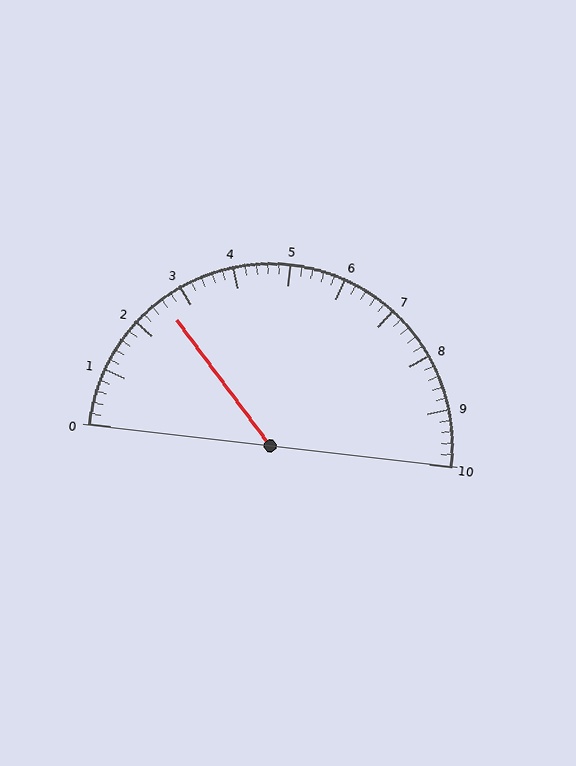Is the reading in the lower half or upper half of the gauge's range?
The reading is in the lower half of the range (0 to 10).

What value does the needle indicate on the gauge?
The needle indicates approximately 2.6.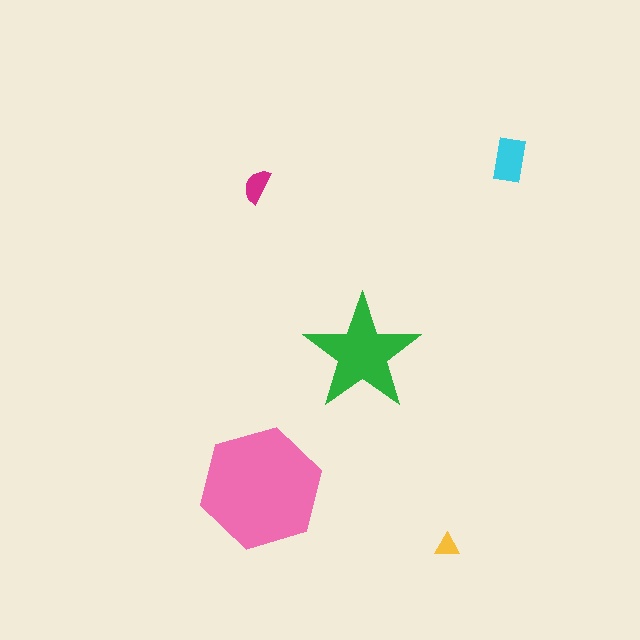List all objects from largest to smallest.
The pink hexagon, the green star, the cyan rectangle, the magenta semicircle, the yellow triangle.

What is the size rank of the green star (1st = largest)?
2nd.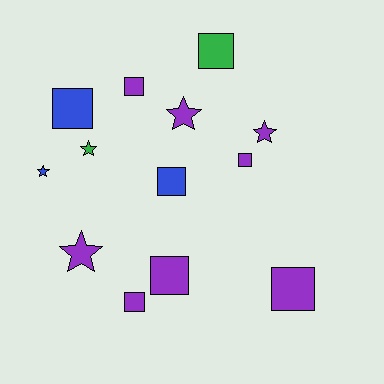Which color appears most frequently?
Purple, with 8 objects.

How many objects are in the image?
There are 13 objects.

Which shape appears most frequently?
Square, with 8 objects.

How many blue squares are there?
There are 2 blue squares.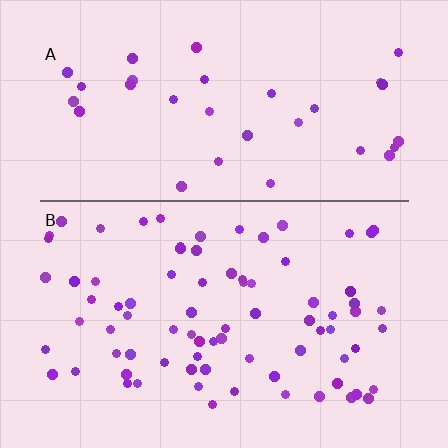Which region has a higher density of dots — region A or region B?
B (the bottom).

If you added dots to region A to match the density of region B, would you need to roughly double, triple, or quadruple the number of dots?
Approximately double.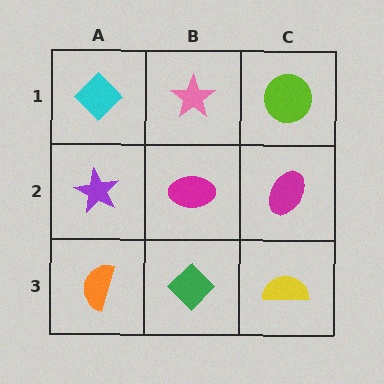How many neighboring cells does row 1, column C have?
2.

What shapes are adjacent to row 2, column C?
A lime circle (row 1, column C), a yellow semicircle (row 3, column C), a magenta ellipse (row 2, column B).